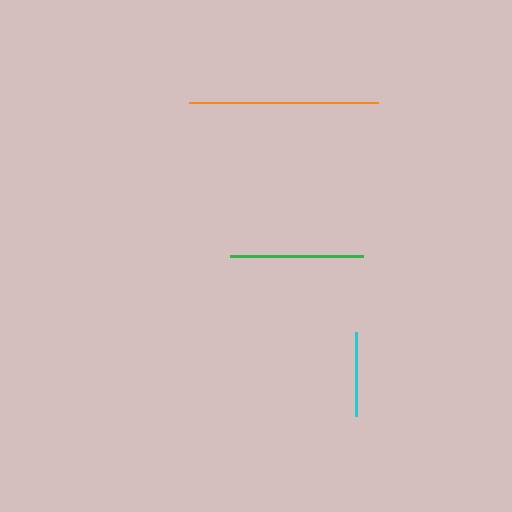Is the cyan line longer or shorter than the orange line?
The orange line is longer than the cyan line.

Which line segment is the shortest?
The cyan line is the shortest at approximately 84 pixels.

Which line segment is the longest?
The orange line is the longest at approximately 189 pixels.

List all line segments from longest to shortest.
From longest to shortest: orange, green, cyan.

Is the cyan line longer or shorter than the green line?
The green line is longer than the cyan line.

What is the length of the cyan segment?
The cyan segment is approximately 84 pixels long.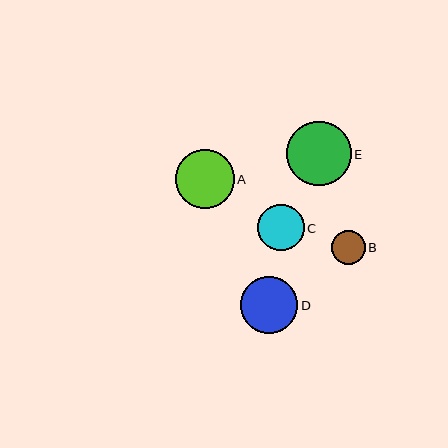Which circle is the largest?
Circle E is the largest with a size of approximately 64 pixels.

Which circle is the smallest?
Circle B is the smallest with a size of approximately 33 pixels.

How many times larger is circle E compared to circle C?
Circle E is approximately 1.4 times the size of circle C.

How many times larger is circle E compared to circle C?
Circle E is approximately 1.4 times the size of circle C.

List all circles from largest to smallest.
From largest to smallest: E, A, D, C, B.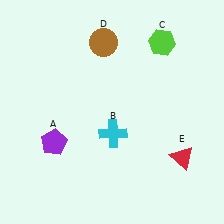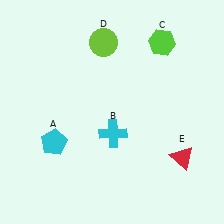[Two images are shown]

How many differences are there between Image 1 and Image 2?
There are 2 differences between the two images.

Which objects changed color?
A changed from purple to cyan. D changed from brown to lime.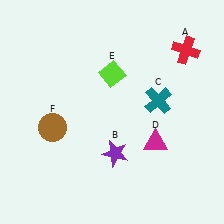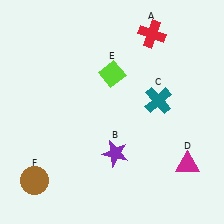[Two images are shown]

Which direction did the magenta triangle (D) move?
The magenta triangle (D) moved right.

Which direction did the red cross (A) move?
The red cross (A) moved left.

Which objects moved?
The objects that moved are: the red cross (A), the magenta triangle (D), the brown circle (F).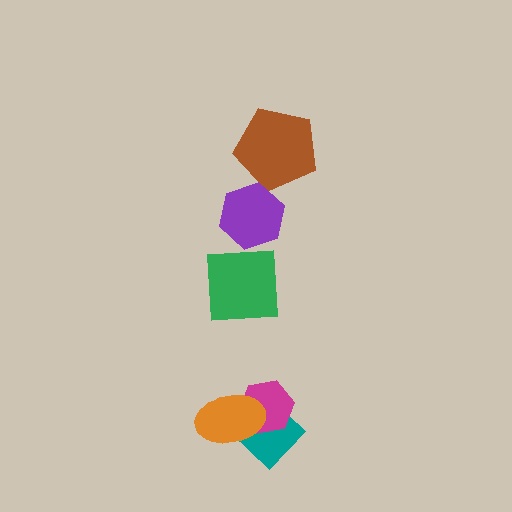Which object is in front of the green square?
The purple hexagon is in front of the green square.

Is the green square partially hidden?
Yes, it is partially covered by another shape.